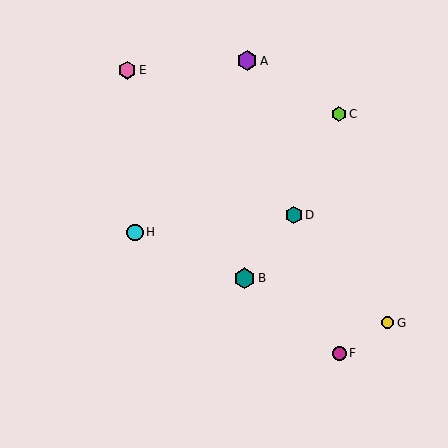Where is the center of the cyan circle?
The center of the cyan circle is at (135, 232).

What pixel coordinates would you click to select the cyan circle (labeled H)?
Click at (135, 232) to select the cyan circle H.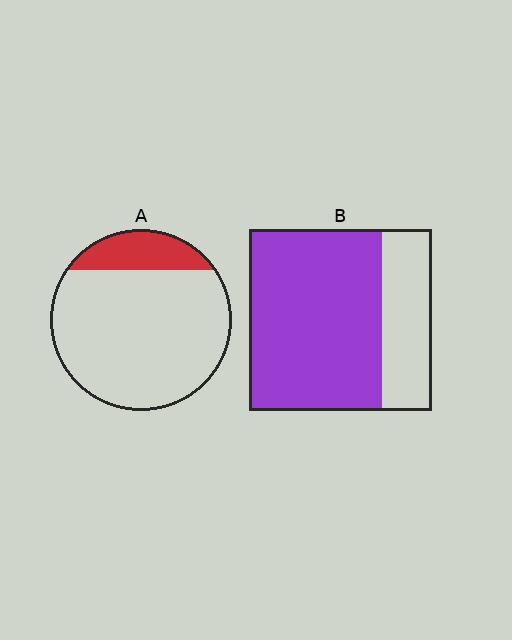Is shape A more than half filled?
No.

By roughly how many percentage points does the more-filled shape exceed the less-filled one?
By roughly 55 percentage points (B over A).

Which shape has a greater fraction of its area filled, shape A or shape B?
Shape B.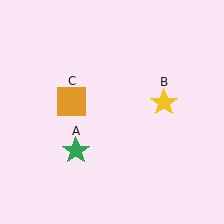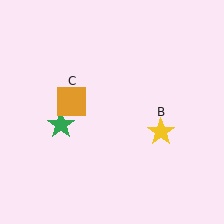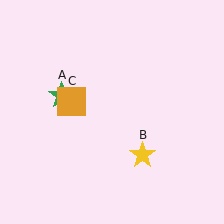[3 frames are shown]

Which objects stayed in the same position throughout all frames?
Orange square (object C) remained stationary.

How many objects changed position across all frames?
2 objects changed position: green star (object A), yellow star (object B).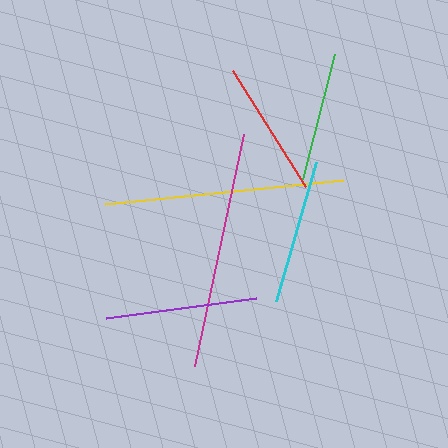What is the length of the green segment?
The green segment is approximately 129 pixels long.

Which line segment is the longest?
The yellow line is the longest at approximately 239 pixels.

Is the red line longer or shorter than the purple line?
The purple line is longer than the red line.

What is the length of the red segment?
The red segment is approximately 138 pixels long.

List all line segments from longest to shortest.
From longest to shortest: yellow, magenta, purple, cyan, red, green.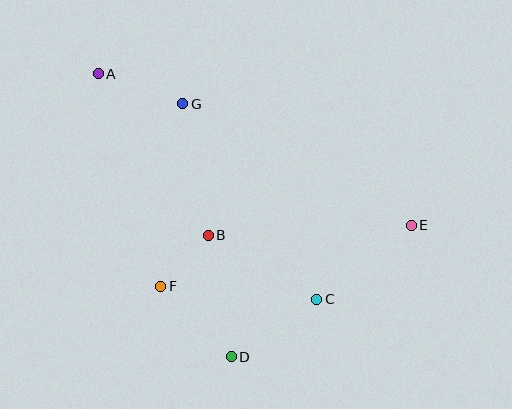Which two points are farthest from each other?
Points A and E are farthest from each other.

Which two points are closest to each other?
Points B and F are closest to each other.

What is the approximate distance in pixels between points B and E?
The distance between B and E is approximately 203 pixels.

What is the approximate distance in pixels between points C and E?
The distance between C and E is approximately 120 pixels.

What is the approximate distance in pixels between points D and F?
The distance between D and F is approximately 99 pixels.